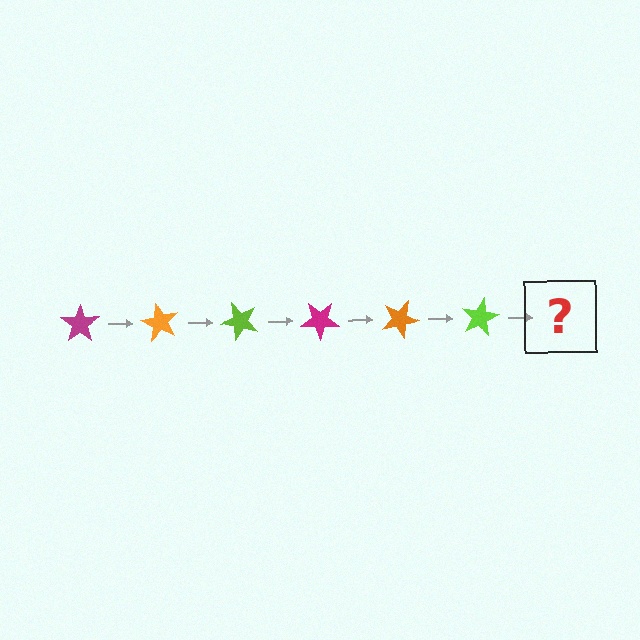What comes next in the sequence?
The next element should be a magenta star, rotated 360 degrees from the start.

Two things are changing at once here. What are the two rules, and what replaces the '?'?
The two rules are that it rotates 60 degrees each step and the color cycles through magenta, orange, and lime. The '?' should be a magenta star, rotated 360 degrees from the start.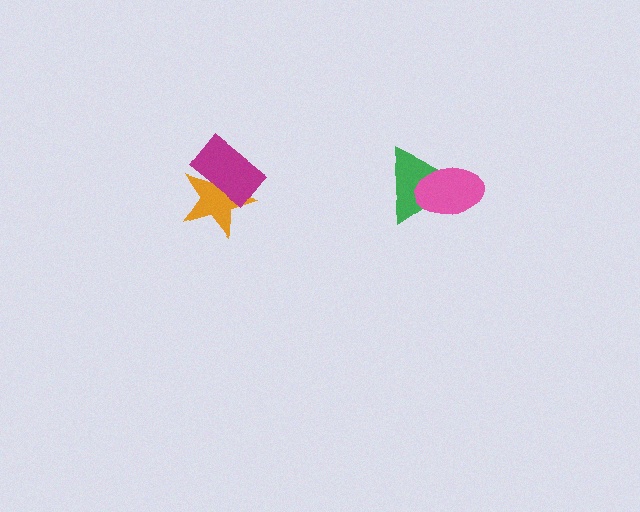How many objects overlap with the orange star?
1 object overlaps with the orange star.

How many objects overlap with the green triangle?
1 object overlaps with the green triangle.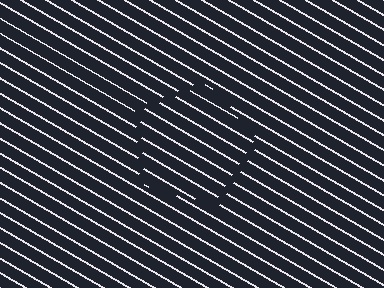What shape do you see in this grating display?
An illusory pentagon. The interior of the shape contains the same grating, shifted by half a period — the contour is defined by the phase discontinuity where line-ends from the inner and outer gratings abut.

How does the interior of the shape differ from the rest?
The interior of the shape contains the same grating, shifted by half a period — the contour is defined by the phase discontinuity where line-ends from the inner and outer gratings abut.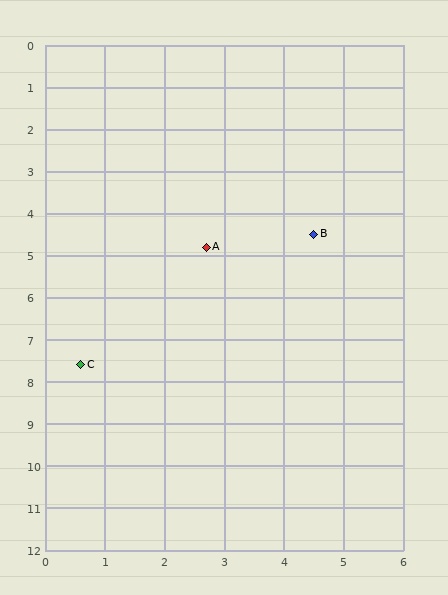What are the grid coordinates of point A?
Point A is at approximately (2.7, 4.8).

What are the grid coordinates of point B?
Point B is at approximately (4.5, 4.5).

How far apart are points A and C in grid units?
Points A and C are about 3.5 grid units apart.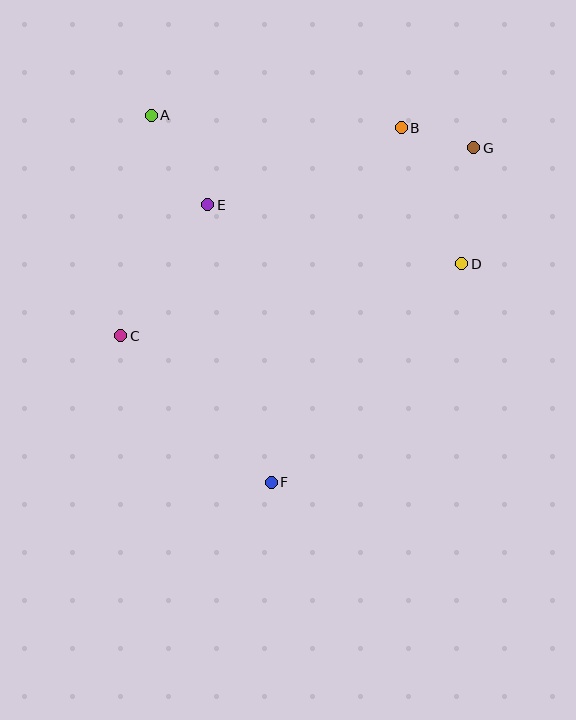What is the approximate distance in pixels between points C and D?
The distance between C and D is approximately 348 pixels.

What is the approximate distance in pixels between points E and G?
The distance between E and G is approximately 272 pixels.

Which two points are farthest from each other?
Points C and G are farthest from each other.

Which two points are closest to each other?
Points B and G are closest to each other.